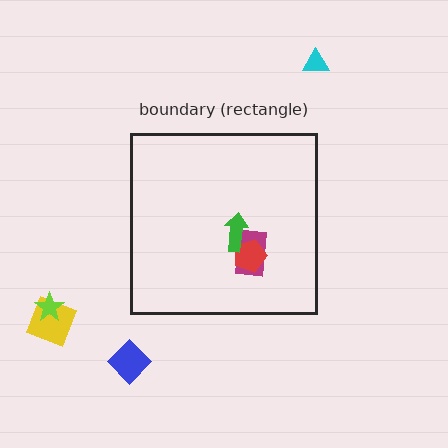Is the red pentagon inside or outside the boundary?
Inside.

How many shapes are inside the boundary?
3 inside, 4 outside.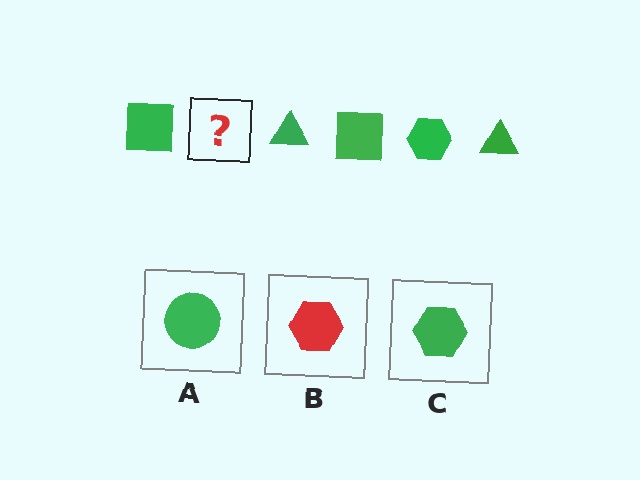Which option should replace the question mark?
Option C.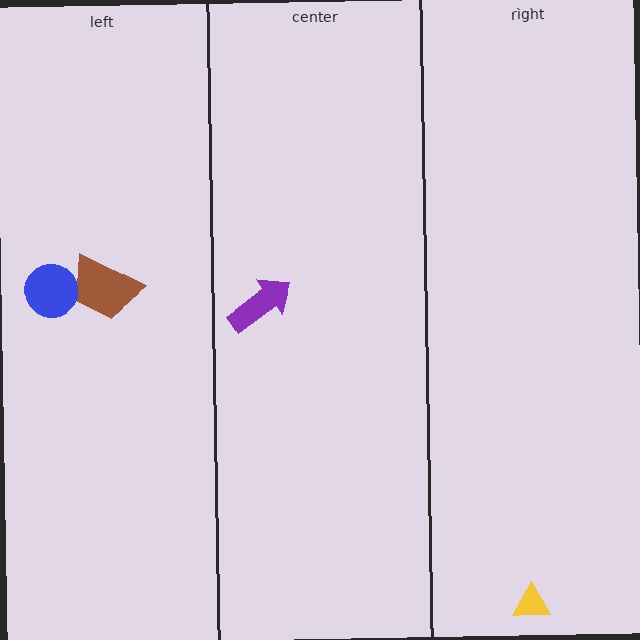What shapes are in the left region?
The brown trapezoid, the blue circle.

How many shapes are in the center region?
1.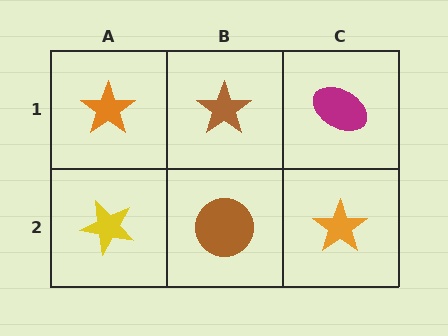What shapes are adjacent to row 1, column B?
A brown circle (row 2, column B), an orange star (row 1, column A), a magenta ellipse (row 1, column C).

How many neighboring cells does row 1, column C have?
2.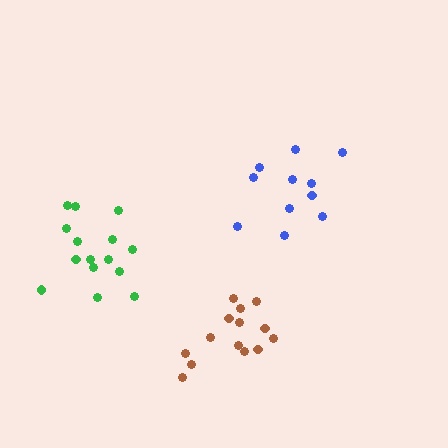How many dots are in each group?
Group 1: 15 dots, Group 2: 11 dots, Group 3: 14 dots (40 total).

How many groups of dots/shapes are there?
There are 3 groups.